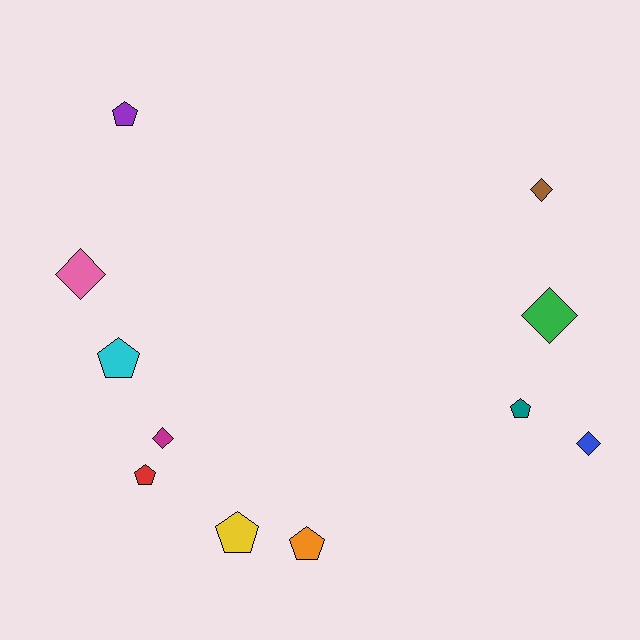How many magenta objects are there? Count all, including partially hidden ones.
There is 1 magenta object.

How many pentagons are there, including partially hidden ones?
There are 6 pentagons.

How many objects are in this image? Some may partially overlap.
There are 11 objects.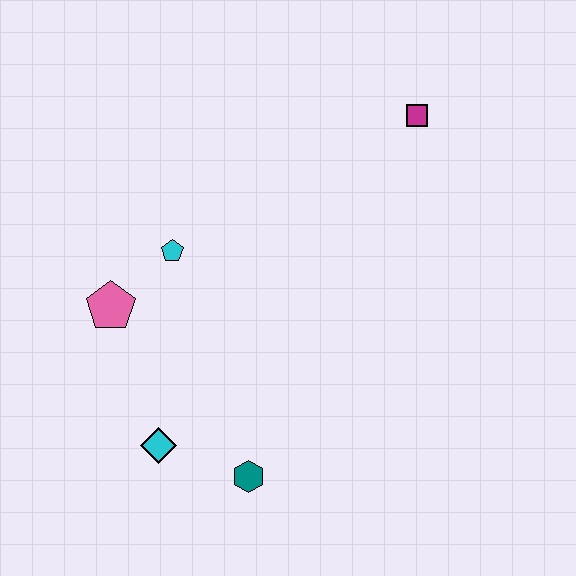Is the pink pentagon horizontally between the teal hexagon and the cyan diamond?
No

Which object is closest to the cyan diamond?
The teal hexagon is closest to the cyan diamond.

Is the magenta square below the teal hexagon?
No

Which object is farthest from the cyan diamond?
The magenta square is farthest from the cyan diamond.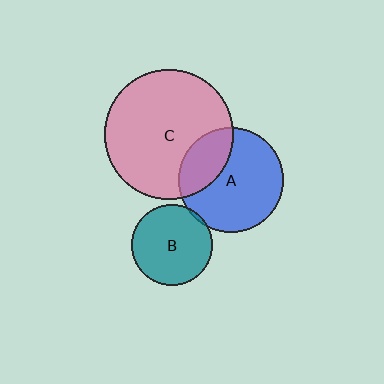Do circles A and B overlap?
Yes.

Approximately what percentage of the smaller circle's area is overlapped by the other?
Approximately 5%.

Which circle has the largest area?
Circle C (pink).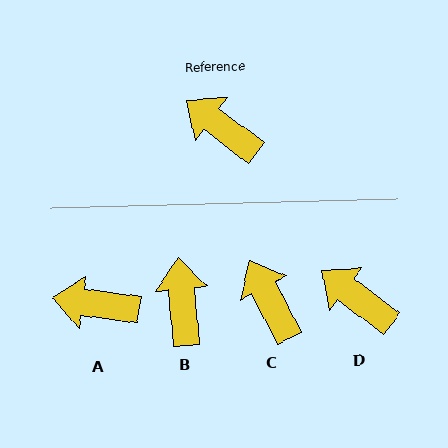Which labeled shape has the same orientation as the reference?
D.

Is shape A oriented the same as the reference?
No, it is off by about 29 degrees.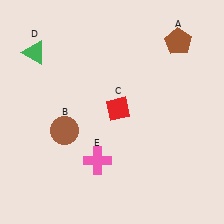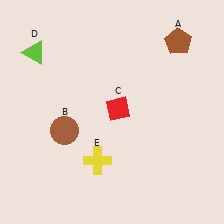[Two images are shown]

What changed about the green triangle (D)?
In Image 1, D is green. In Image 2, it changed to lime.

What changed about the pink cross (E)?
In Image 1, E is pink. In Image 2, it changed to yellow.